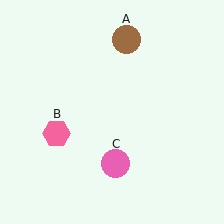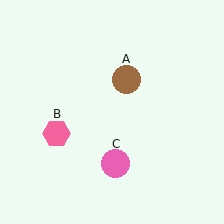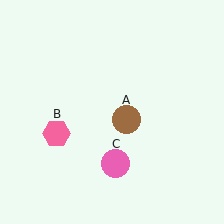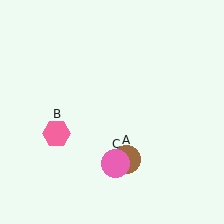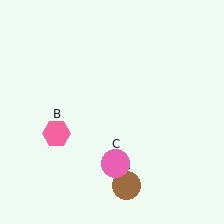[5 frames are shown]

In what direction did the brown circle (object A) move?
The brown circle (object A) moved down.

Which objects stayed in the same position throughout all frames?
Pink hexagon (object B) and pink circle (object C) remained stationary.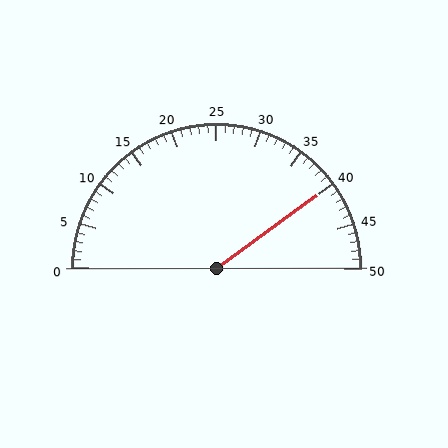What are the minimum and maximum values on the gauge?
The gauge ranges from 0 to 50.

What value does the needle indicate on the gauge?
The needle indicates approximately 40.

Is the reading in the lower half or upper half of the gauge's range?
The reading is in the upper half of the range (0 to 50).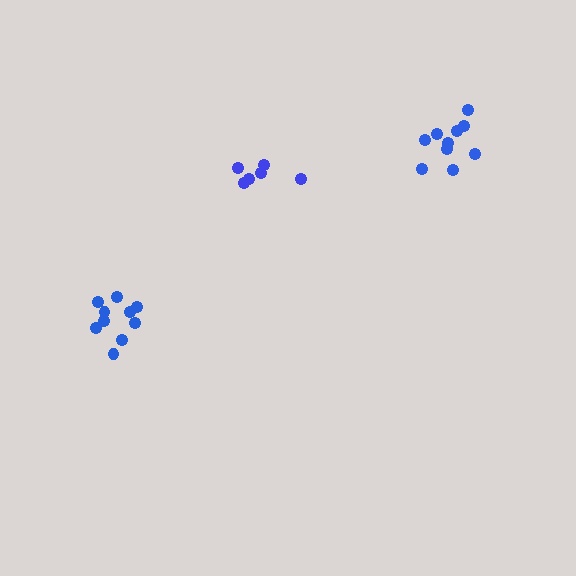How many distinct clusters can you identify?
There are 3 distinct clusters.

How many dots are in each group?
Group 1: 10 dots, Group 2: 6 dots, Group 3: 10 dots (26 total).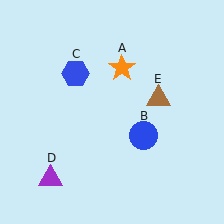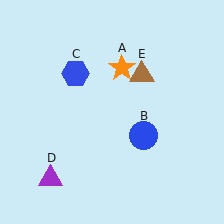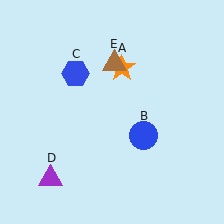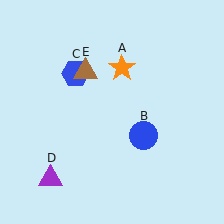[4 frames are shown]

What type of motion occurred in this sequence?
The brown triangle (object E) rotated counterclockwise around the center of the scene.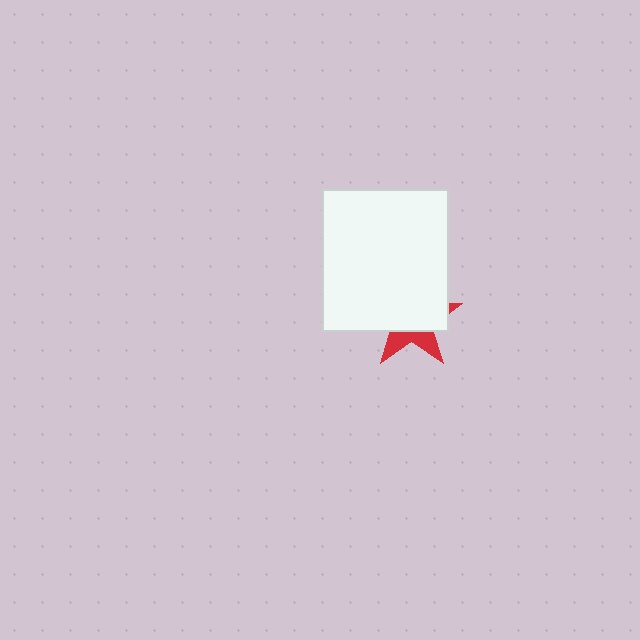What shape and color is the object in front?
The object in front is a white rectangle.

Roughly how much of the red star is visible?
A small part of it is visible (roughly 33%).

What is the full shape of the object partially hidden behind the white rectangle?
The partially hidden object is a red star.